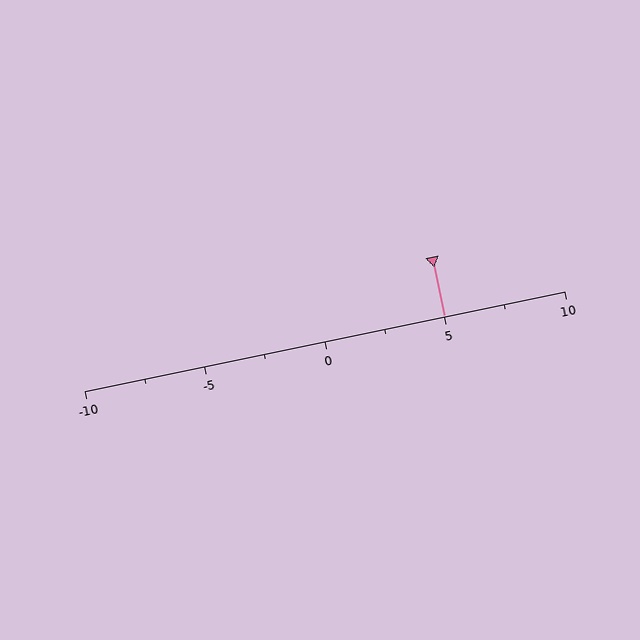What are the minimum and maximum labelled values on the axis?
The axis runs from -10 to 10.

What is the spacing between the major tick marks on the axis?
The major ticks are spaced 5 apart.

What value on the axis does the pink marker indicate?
The marker indicates approximately 5.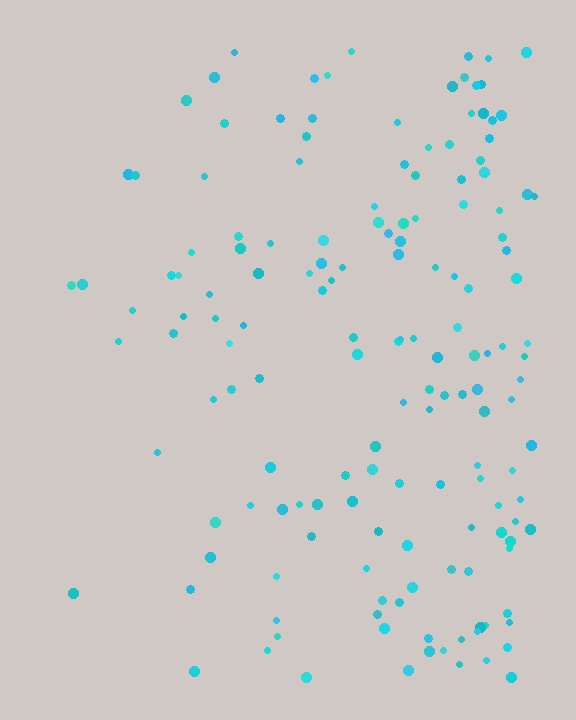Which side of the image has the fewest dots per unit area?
The left.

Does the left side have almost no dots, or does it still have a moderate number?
Still a moderate number, just noticeably fewer than the right.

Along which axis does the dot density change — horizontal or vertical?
Horizontal.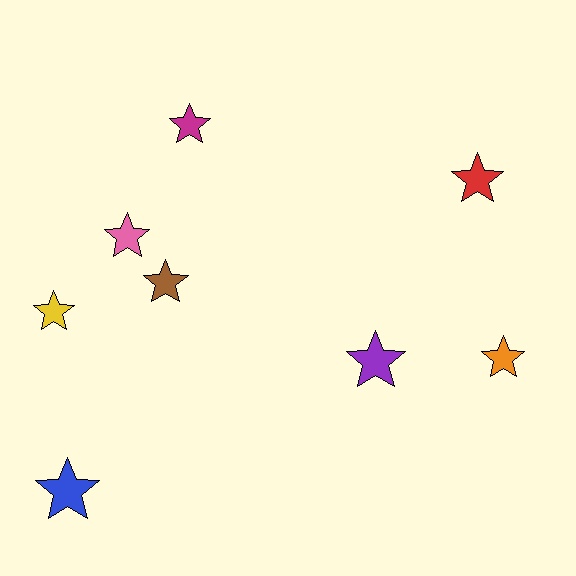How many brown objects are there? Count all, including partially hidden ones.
There is 1 brown object.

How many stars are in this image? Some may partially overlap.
There are 8 stars.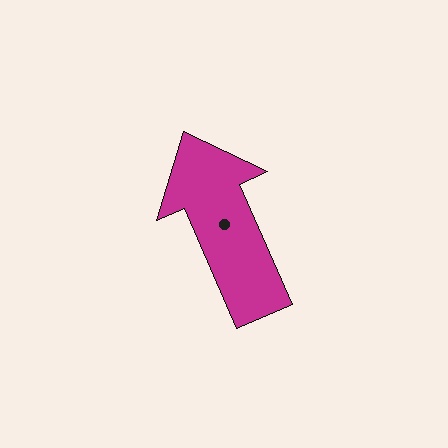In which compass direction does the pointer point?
Northwest.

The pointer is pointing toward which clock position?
Roughly 11 o'clock.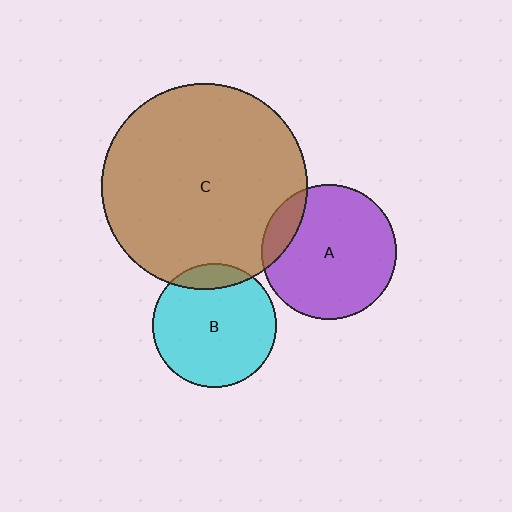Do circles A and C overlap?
Yes.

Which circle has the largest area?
Circle C (brown).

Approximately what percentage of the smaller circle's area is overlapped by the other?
Approximately 15%.